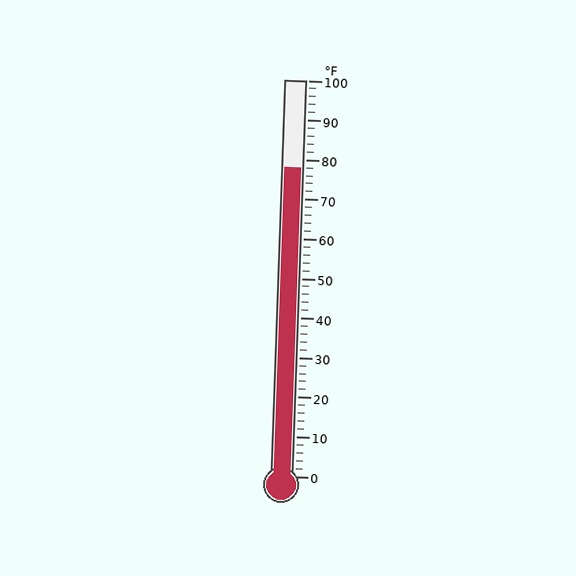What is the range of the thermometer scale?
The thermometer scale ranges from 0°F to 100°F.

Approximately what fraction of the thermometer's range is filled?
The thermometer is filled to approximately 80% of its range.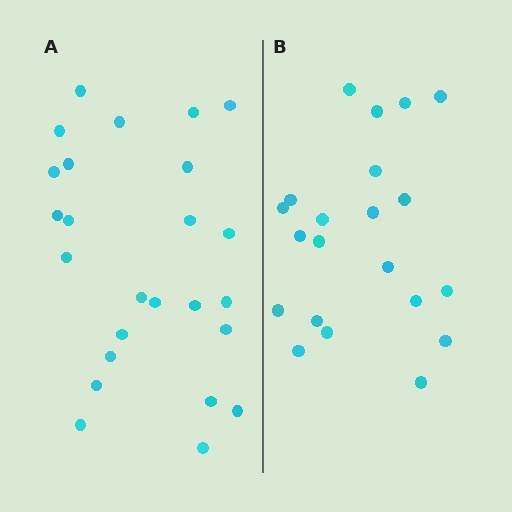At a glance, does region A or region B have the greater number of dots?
Region A (the left region) has more dots.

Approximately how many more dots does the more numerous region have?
Region A has about 4 more dots than region B.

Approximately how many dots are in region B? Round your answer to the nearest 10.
About 20 dots. (The exact count is 21, which rounds to 20.)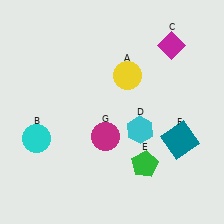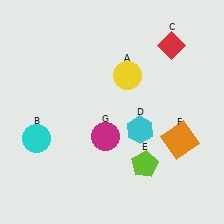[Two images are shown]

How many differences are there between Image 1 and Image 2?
There are 3 differences between the two images.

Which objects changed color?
C changed from magenta to red. E changed from green to lime. F changed from teal to orange.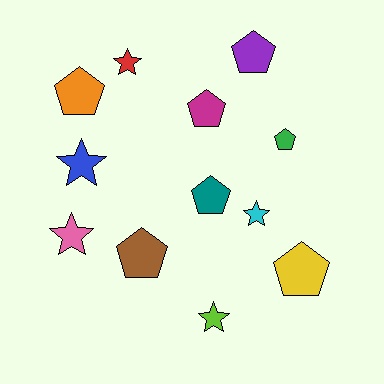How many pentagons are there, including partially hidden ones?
There are 7 pentagons.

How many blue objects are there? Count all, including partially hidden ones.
There is 1 blue object.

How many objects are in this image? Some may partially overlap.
There are 12 objects.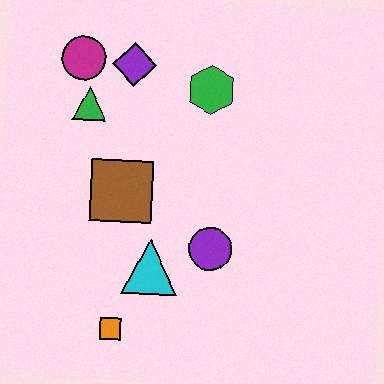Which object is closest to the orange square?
The cyan triangle is closest to the orange square.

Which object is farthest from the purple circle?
The magenta circle is farthest from the purple circle.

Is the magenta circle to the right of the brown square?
No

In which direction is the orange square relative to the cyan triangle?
The orange square is below the cyan triangle.